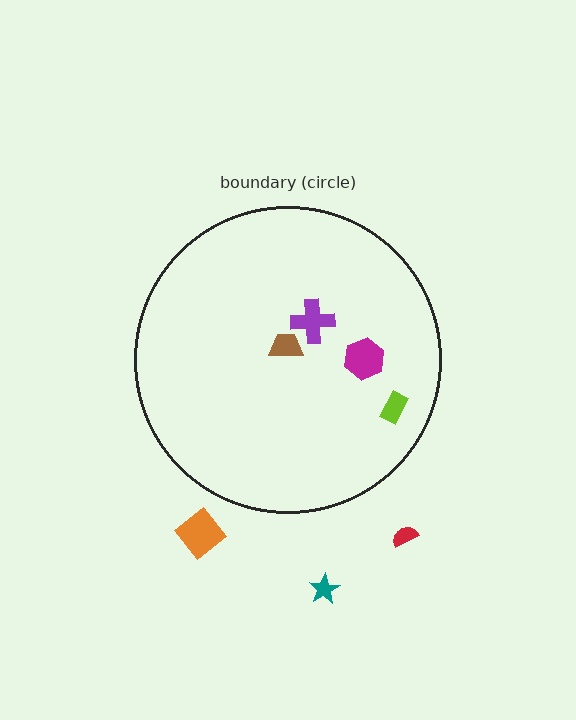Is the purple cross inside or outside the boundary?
Inside.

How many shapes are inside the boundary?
4 inside, 3 outside.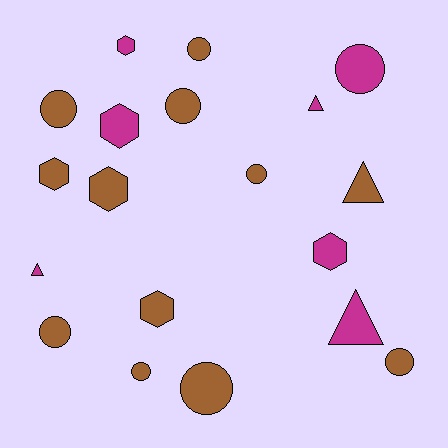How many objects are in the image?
There are 19 objects.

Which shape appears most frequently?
Circle, with 9 objects.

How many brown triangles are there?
There is 1 brown triangle.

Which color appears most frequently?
Brown, with 12 objects.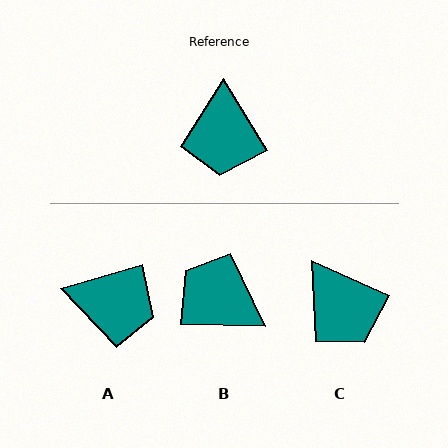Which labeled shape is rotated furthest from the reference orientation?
B, about 122 degrees away.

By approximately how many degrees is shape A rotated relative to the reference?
Approximately 75 degrees counter-clockwise.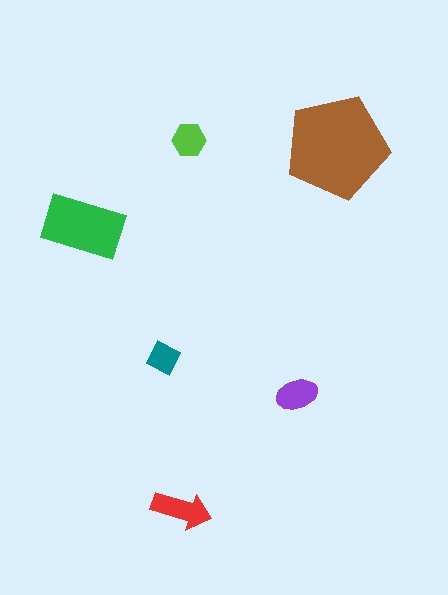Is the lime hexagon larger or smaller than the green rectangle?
Smaller.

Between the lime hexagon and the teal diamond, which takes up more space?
The lime hexagon.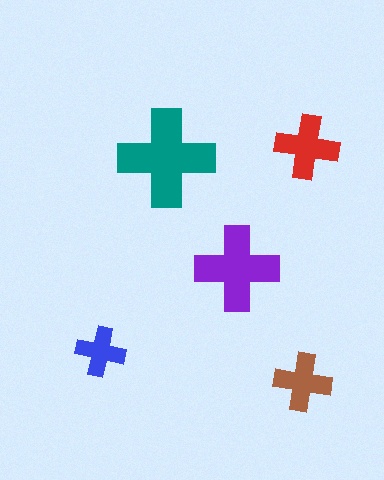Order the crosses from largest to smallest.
the teal one, the purple one, the red one, the brown one, the blue one.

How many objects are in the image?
There are 5 objects in the image.